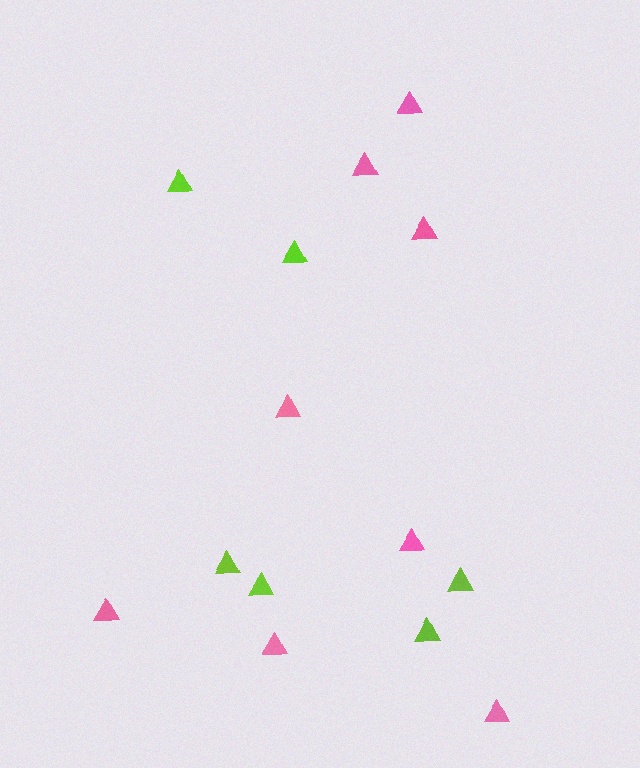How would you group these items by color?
There are 2 groups: one group of lime triangles (6) and one group of pink triangles (8).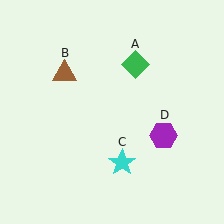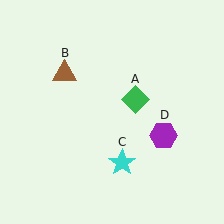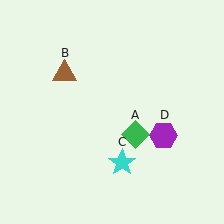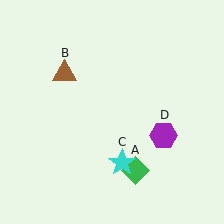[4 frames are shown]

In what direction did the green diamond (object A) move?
The green diamond (object A) moved down.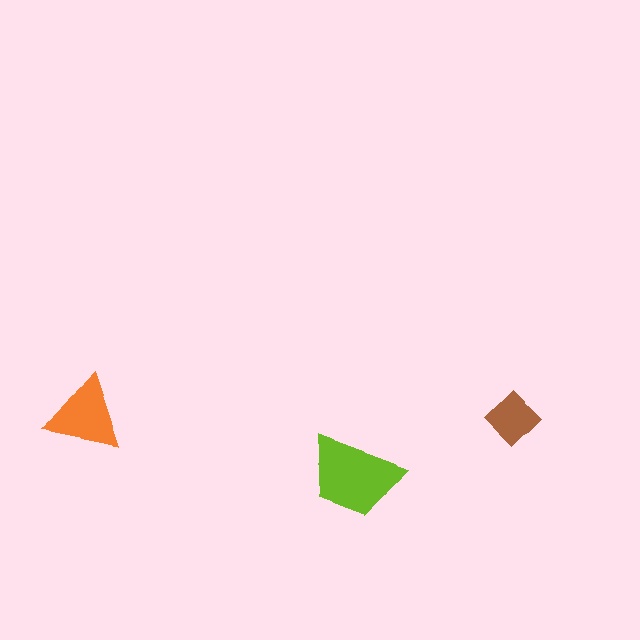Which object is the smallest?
The brown diamond.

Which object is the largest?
The lime trapezoid.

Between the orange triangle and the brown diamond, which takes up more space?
The orange triangle.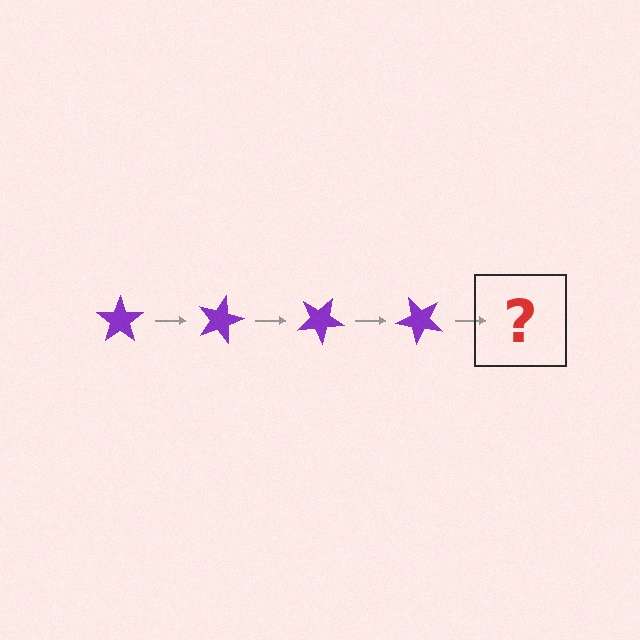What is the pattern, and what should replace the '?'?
The pattern is that the star rotates 15 degrees each step. The '?' should be a purple star rotated 60 degrees.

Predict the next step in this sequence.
The next step is a purple star rotated 60 degrees.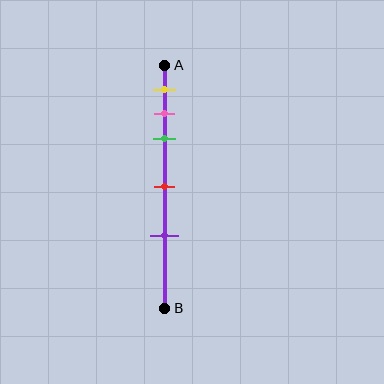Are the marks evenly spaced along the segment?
No, the marks are not evenly spaced.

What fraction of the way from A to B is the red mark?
The red mark is approximately 50% (0.5) of the way from A to B.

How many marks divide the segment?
There are 5 marks dividing the segment.